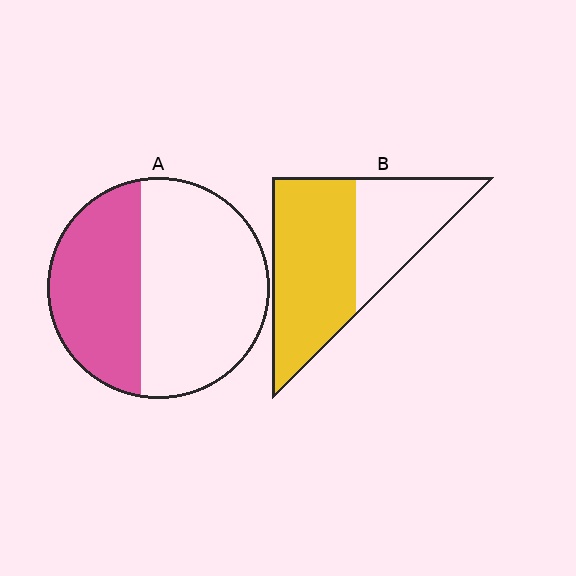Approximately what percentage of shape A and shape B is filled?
A is approximately 40% and B is approximately 60%.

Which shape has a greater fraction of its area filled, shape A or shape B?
Shape B.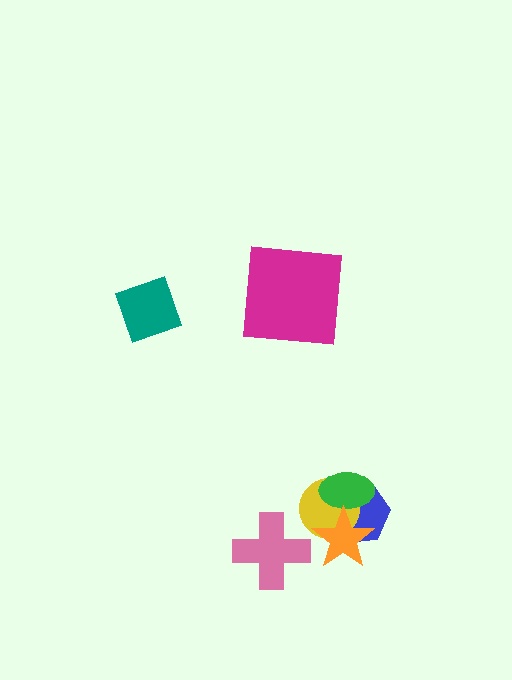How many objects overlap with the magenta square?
0 objects overlap with the magenta square.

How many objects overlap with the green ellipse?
3 objects overlap with the green ellipse.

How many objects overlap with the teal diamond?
0 objects overlap with the teal diamond.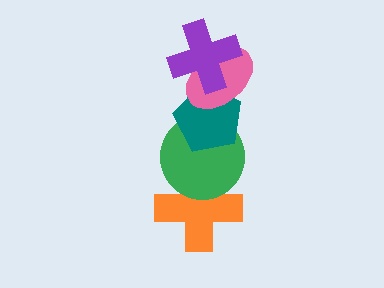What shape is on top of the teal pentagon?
The pink ellipse is on top of the teal pentagon.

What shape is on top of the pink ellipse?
The purple cross is on top of the pink ellipse.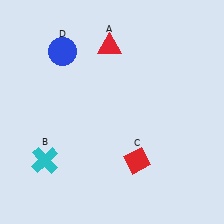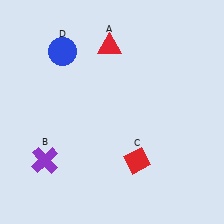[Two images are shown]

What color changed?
The cross (B) changed from cyan in Image 1 to purple in Image 2.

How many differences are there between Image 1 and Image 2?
There is 1 difference between the two images.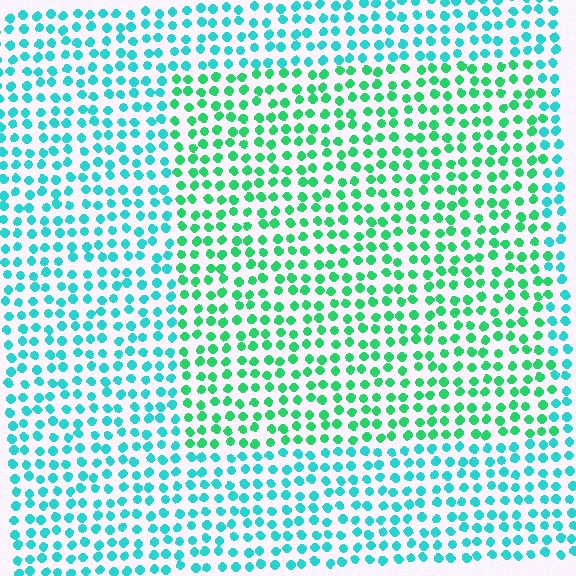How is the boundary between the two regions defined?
The boundary is defined purely by a slight shift in hue (about 36 degrees). Spacing, size, and orientation are identical on both sides.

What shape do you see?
I see a rectangle.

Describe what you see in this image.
The image is filled with small cyan elements in a uniform arrangement. A rectangle-shaped region is visible where the elements are tinted to a slightly different hue, forming a subtle color boundary.